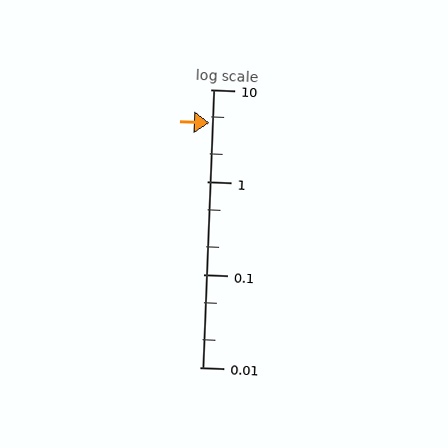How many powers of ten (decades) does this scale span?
The scale spans 3 decades, from 0.01 to 10.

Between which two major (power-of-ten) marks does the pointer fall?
The pointer is between 1 and 10.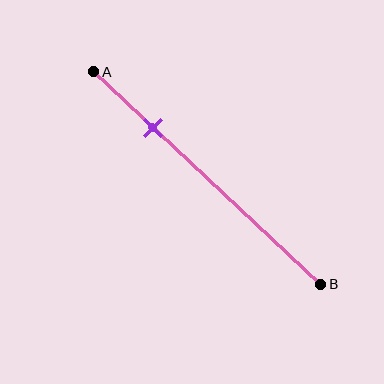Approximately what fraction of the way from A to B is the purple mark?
The purple mark is approximately 25% of the way from A to B.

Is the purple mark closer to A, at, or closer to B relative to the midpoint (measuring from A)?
The purple mark is closer to point A than the midpoint of segment AB.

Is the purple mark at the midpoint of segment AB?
No, the mark is at about 25% from A, not at the 50% midpoint.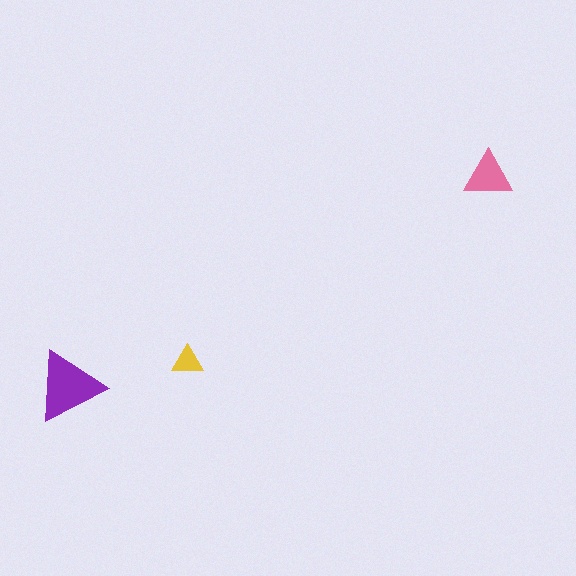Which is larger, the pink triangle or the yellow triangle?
The pink one.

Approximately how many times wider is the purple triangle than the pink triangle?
About 1.5 times wider.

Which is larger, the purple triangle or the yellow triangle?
The purple one.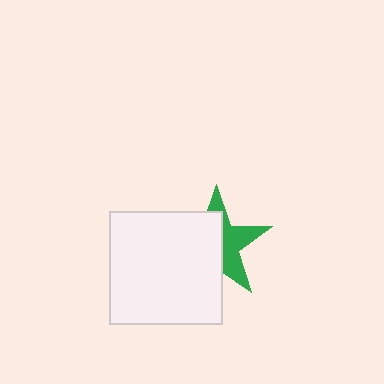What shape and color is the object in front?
The object in front is a white square.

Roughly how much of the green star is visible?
A small part of it is visible (roughly 43%).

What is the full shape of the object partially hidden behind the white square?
The partially hidden object is a green star.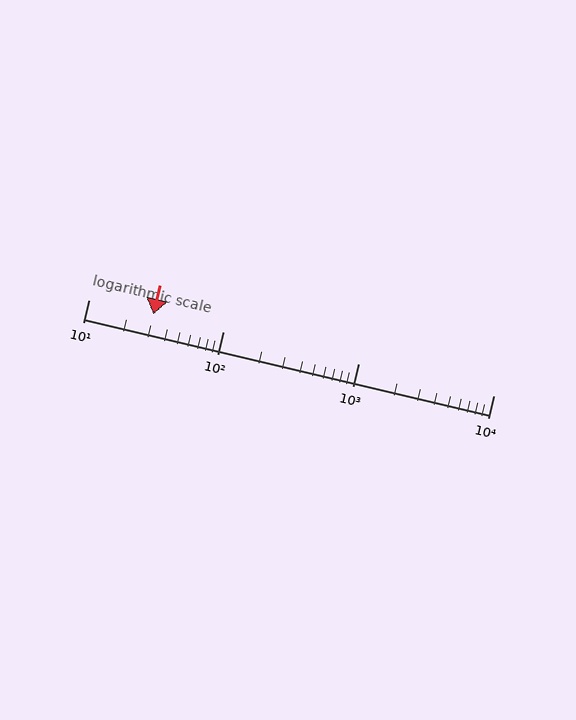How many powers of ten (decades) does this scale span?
The scale spans 3 decades, from 10 to 10000.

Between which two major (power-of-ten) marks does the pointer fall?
The pointer is between 10 and 100.